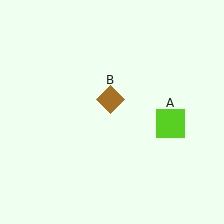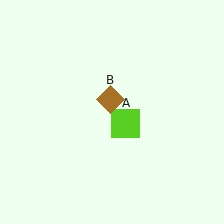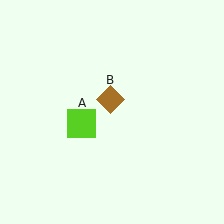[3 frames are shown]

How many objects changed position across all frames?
1 object changed position: lime square (object A).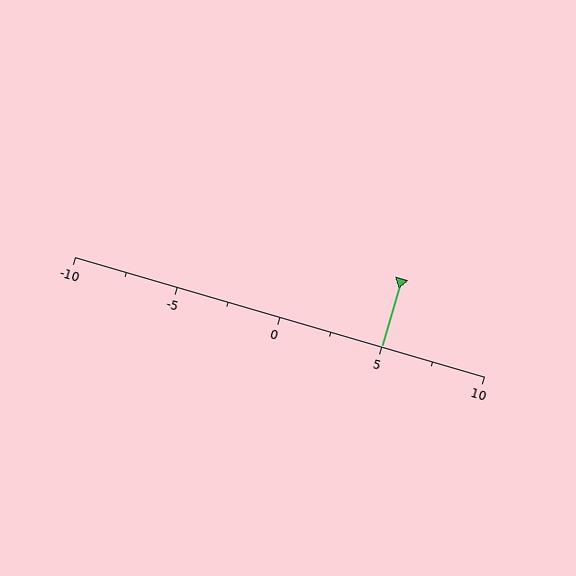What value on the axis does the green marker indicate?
The marker indicates approximately 5.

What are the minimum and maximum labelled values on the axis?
The axis runs from -10 to 10.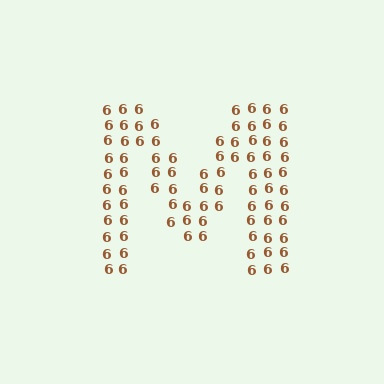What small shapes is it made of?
It is made of small digit 6's.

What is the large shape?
The large shape is the letter M.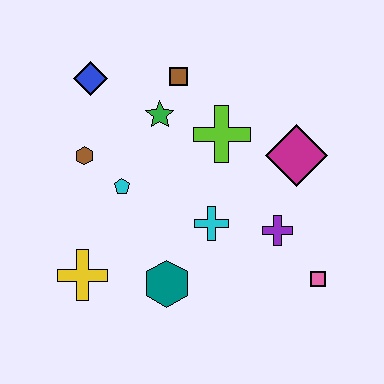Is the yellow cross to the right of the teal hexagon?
No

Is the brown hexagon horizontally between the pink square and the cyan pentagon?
No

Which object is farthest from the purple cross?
The blue diamond is farthest from the purple cross.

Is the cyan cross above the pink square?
Yes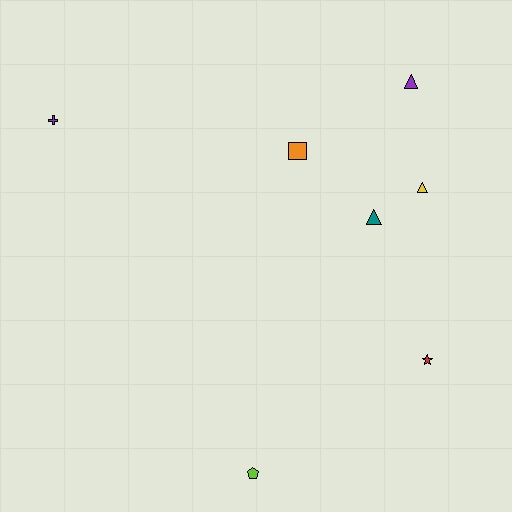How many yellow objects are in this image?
There is 1 yellow object.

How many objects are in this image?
There are 7 objects.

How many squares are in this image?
There is 1 square.